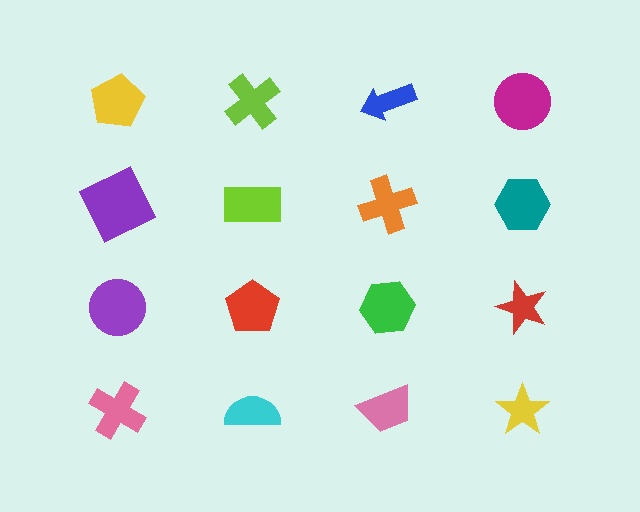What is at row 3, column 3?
A green hexagon.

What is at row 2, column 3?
An orange cross.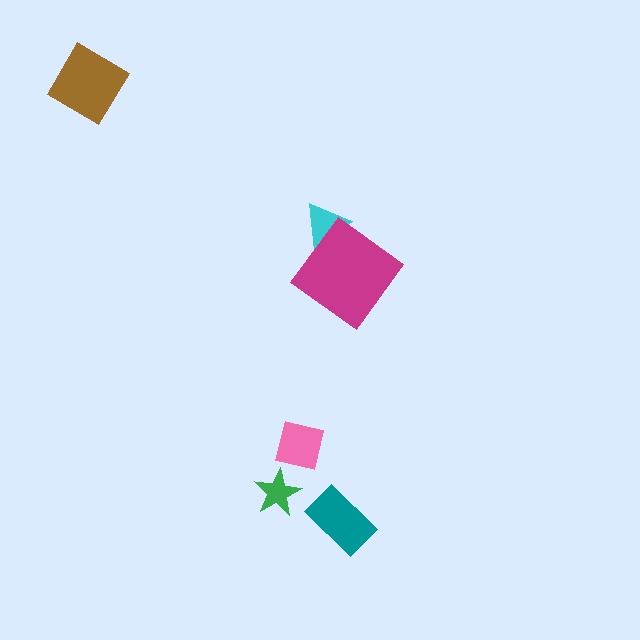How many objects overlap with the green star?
0 objects overlap with the green star.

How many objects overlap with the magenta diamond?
1 object overlaps with the magenta diamond.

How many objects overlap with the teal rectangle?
0 objects overlap with the teal rectangle.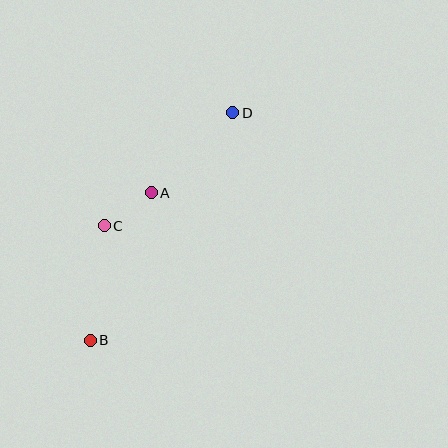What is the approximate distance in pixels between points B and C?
The distance between B and C is approximately 116 pixels.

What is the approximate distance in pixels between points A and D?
The distance between A and D is approximately 114 pixels.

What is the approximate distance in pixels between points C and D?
The distance between C and D is approximately 171 pixels.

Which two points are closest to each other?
Points A and C are closest to each other.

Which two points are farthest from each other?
Points B and D are farthest from each other.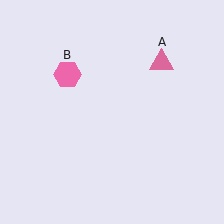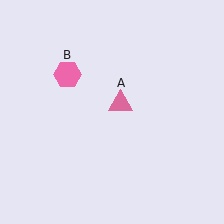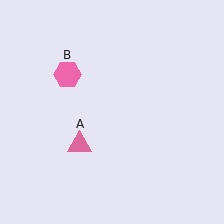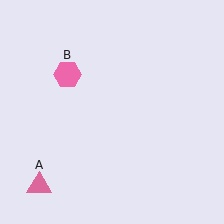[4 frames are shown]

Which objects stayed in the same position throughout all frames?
Pink hexagon (object B) remained stationary.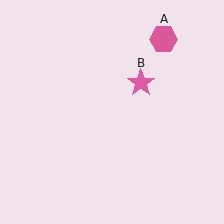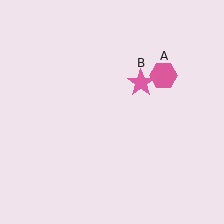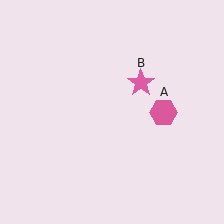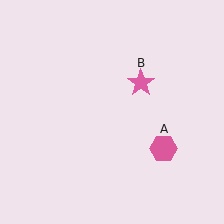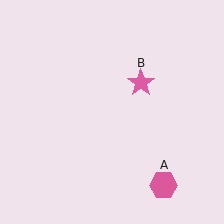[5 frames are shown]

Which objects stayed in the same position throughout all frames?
Pink star (object B) remained stationary.